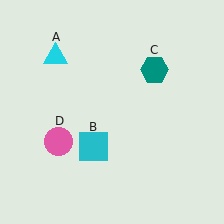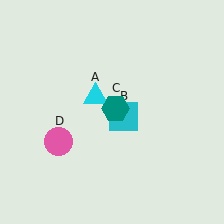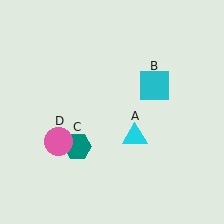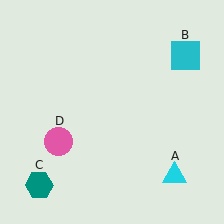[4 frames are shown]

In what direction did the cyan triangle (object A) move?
The cyan triangle (object A) moved down and to the right.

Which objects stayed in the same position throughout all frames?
Pink circle (object D) remained stationary.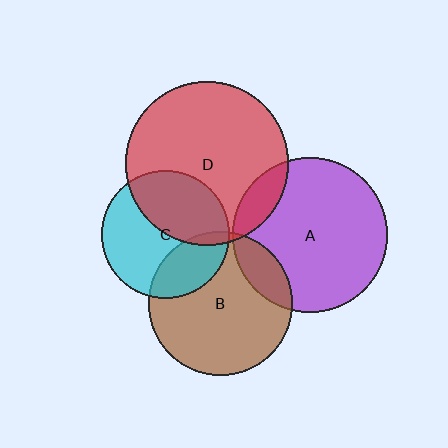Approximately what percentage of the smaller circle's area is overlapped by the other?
Approximately 25%.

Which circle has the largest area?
Circle D (red).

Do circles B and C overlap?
Yes.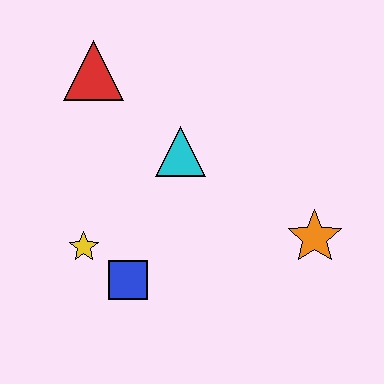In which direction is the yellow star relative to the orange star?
The yellow star is to the left of the orange star.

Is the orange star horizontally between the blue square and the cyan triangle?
No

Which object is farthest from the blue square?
The red triangle is farthest from the blue square.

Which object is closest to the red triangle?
The cyan triangle is closest to the red triangle.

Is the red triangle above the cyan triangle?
Yes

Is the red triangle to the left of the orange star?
Yes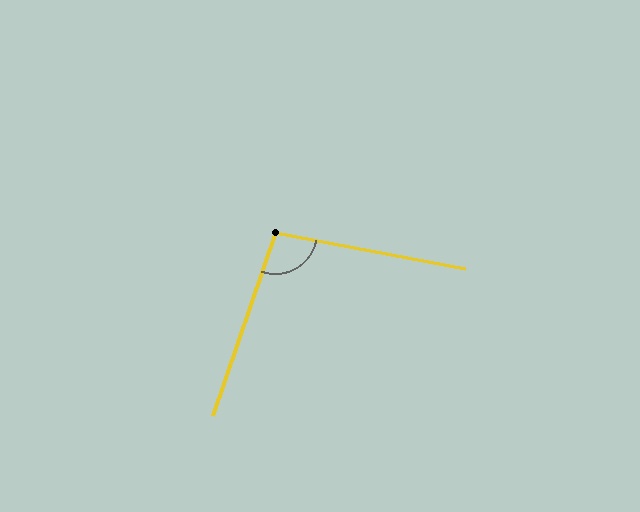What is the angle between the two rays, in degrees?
Approximately 98 degrees.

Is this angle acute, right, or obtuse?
It is obtuse.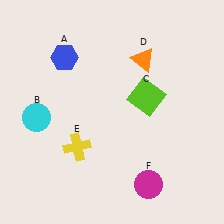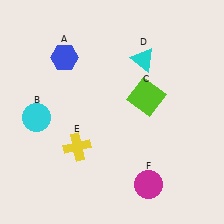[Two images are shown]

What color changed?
The triangle (D) changed from orange in Image 1 to cyan in Image 2.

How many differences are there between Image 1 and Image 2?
There is 1 difference between the two images.